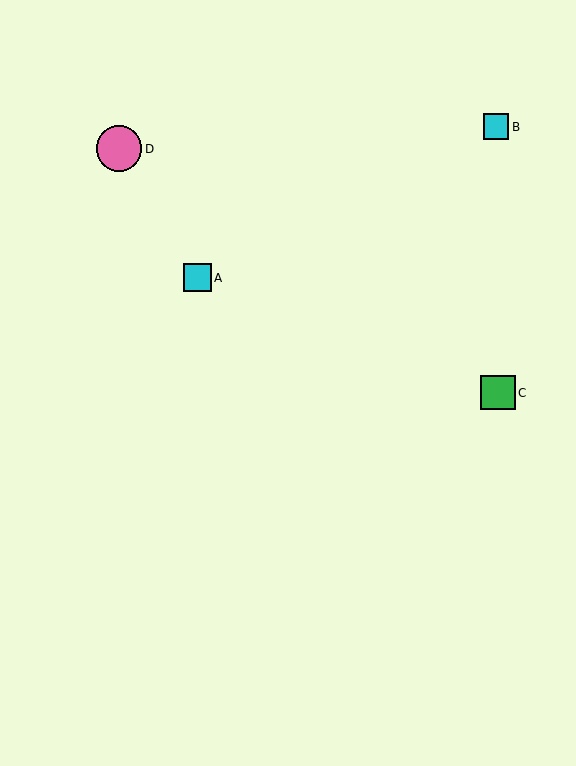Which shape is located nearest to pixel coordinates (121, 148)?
The pink circle (labeled D) at (119, 149) is nearest to that location.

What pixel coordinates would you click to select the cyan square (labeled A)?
Click at (197, 278) to select the cyan square A.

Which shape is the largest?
The pink circle (labeled D) is the largest.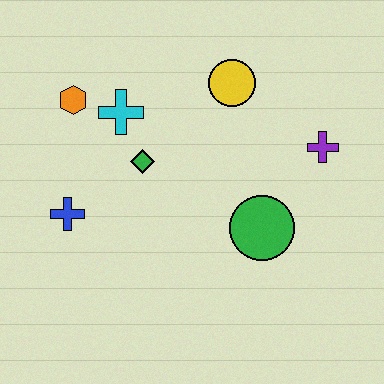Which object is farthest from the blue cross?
The purple cross is farthest from the blue cross.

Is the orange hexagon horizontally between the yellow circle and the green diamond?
No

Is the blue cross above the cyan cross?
No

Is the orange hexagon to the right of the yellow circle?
No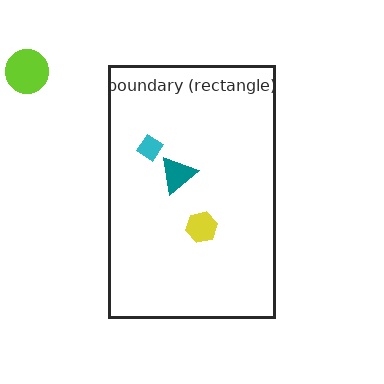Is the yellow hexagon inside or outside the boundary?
Inside.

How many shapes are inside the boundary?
3 inside, 1 outside.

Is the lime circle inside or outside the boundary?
Outside.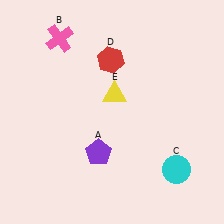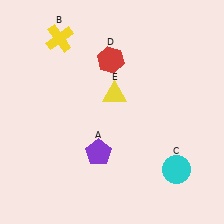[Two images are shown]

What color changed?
The cross (B) changed from pink in Image 1 to yellow in Image 2.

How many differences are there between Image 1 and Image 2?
There is 1 difference between the two images.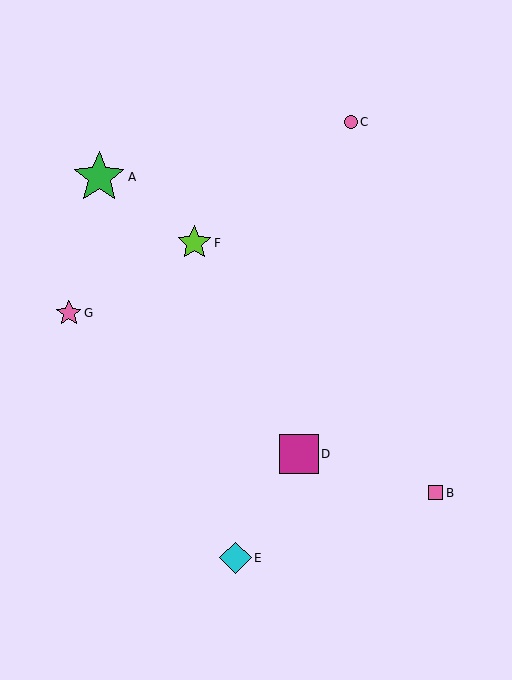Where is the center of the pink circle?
The center of the pink circle is at (351, 122).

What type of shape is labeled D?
Shape D is a magenta square.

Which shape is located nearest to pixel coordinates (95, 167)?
The green star (labeled A) at (99, 177) is nearest to that location.